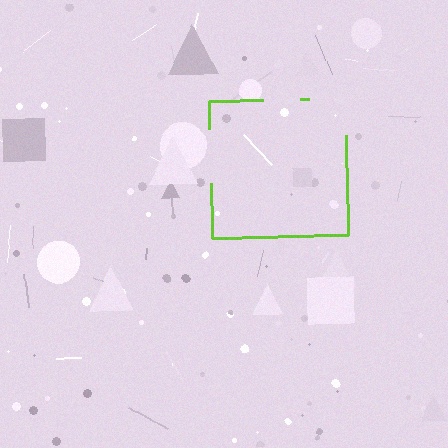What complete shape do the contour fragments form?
The contour fragments form a square.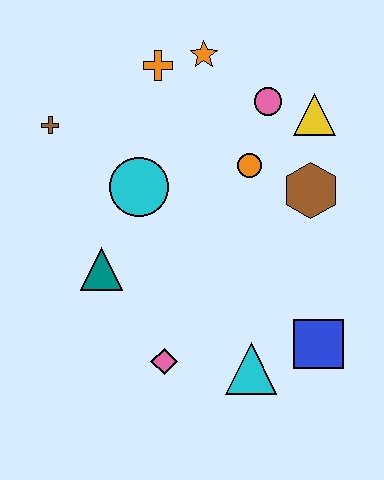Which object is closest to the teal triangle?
The cyan circle is closest to the teal triangle.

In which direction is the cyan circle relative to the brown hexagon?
The cyan circle is to the left of the brown hexagon.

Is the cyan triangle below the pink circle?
Yes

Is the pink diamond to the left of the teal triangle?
No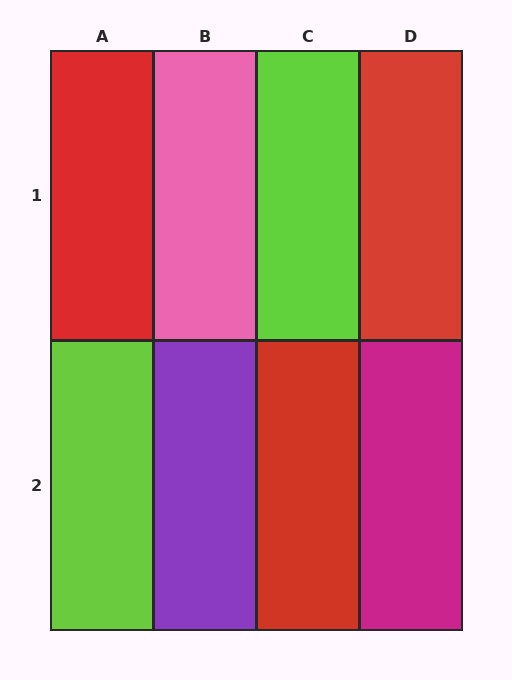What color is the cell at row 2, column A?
Lime.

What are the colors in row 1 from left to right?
Red, pink, lime, red.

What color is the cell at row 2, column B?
Purple.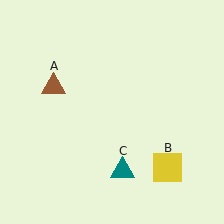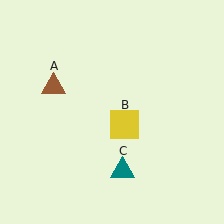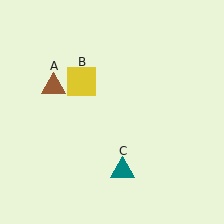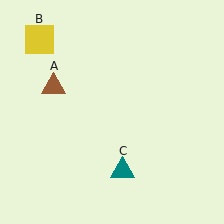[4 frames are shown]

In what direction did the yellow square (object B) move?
The yellow square (object B) moved up and to the left.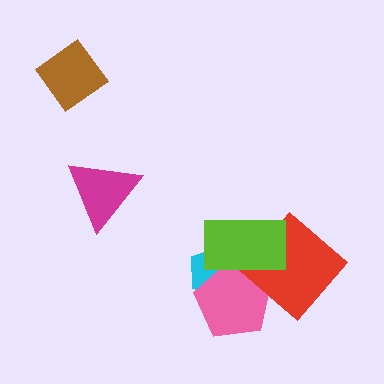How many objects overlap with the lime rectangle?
3 objects overlap with the lime rectangle.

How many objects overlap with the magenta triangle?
0 objects overlap with the magenta triangle.